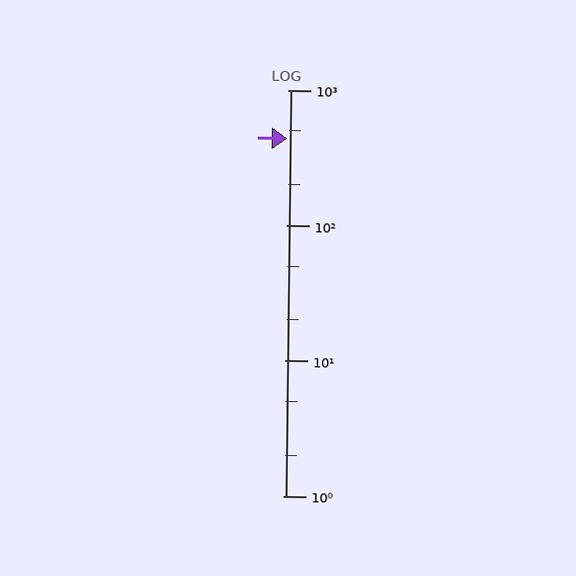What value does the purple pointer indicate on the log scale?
The pointer indicates approximately 440.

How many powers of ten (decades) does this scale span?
The scale spans 3 decades, from 1 to 1000.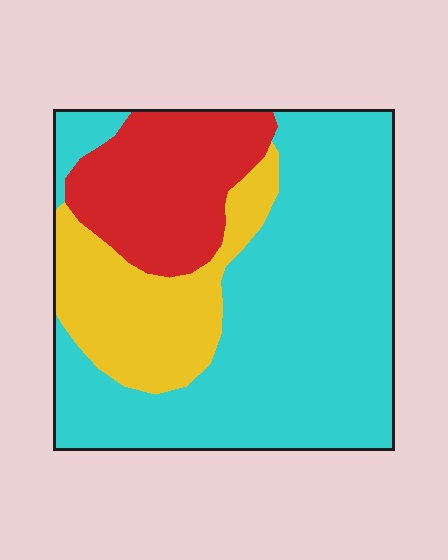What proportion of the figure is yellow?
Yellow covers roughly 20% of the figure.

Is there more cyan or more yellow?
Cyan.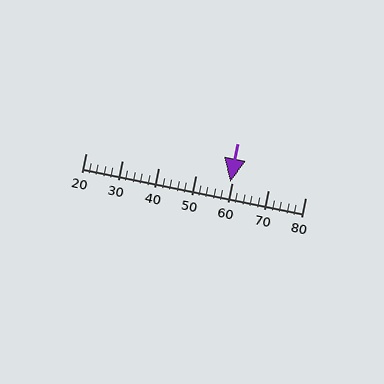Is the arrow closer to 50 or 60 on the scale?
The arrow is closer to 60.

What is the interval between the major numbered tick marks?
The major tick marks are spaced 10 units apart.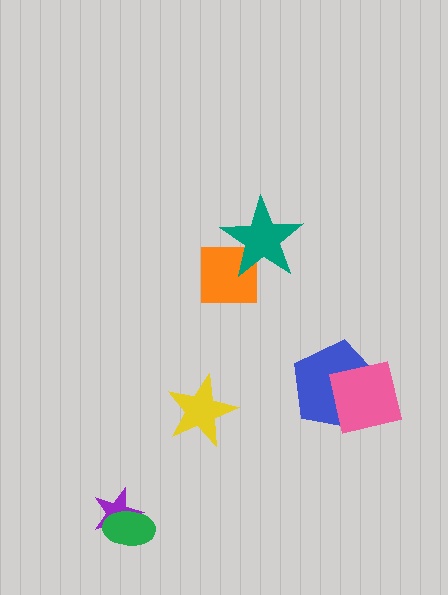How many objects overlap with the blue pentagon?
1 object overlaps with the blue pentagon.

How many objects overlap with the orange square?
1 object overlaps with the orange square.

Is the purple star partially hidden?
Yes, it is partially covered by another shape.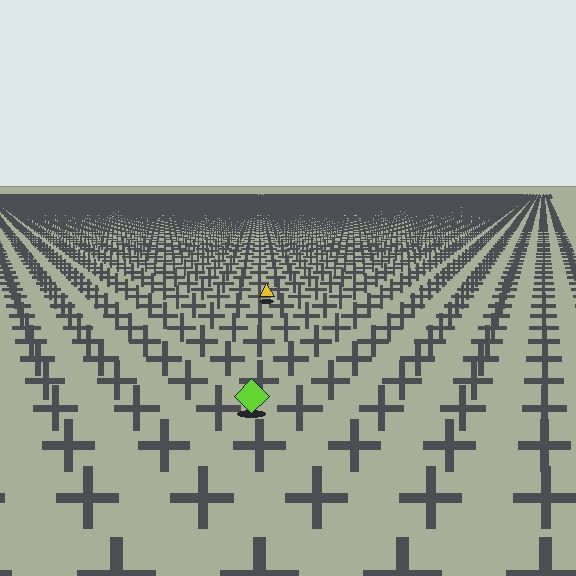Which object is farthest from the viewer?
The yellow triangle is farthest from the viewer. It appears smaller and the ground texture around it is denser.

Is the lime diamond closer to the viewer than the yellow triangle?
Yes. The lime diamond is closer — you can tell from the texture gradient: the ground texture is coarser near it.